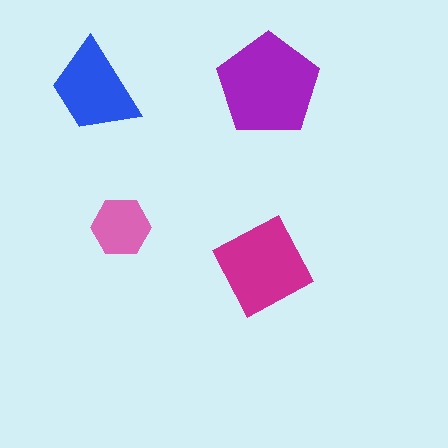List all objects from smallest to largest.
The pink hexagon, the blue trapezoid, the magenta square, the purple pentagon.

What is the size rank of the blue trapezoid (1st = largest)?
3rd.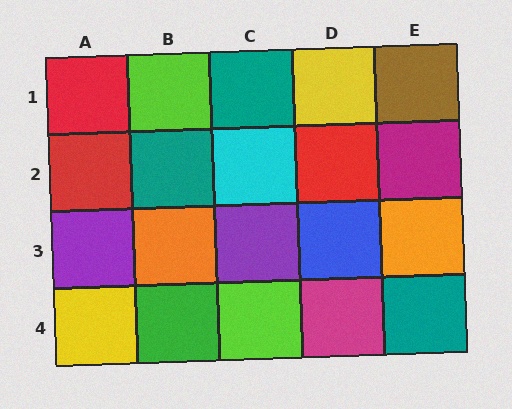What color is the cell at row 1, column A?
Red.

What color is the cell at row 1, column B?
Lime.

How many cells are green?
1 cell is green.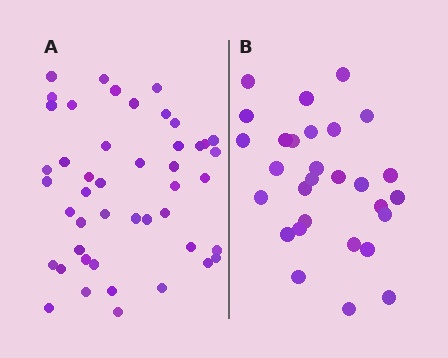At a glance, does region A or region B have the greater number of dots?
Region A (the left region) has more dots.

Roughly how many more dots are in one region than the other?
Region A has approximately 15 more dots than region B.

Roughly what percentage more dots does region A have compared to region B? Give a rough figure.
About 60% more.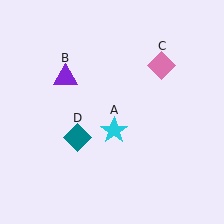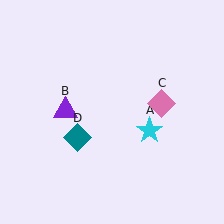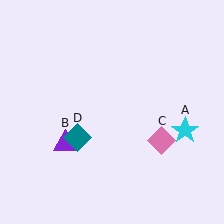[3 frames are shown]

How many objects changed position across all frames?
3 objects changed position: cyan star (object A), purple triangle (object B), pink diamond (object C).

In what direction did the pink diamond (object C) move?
The pink diamond (object C) moved down.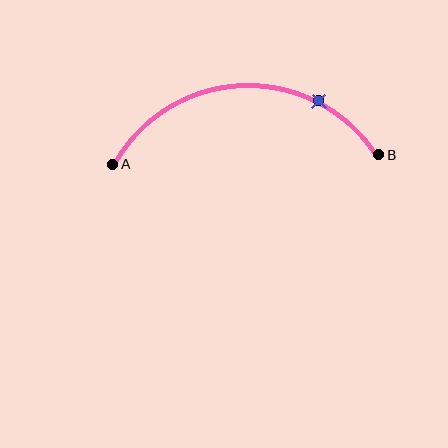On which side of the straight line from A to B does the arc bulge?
The arc bulges above the straight line connecting A and B.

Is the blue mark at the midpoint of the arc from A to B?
No. The blue mark lies on the arc but is closer to endpoint B. The arc midpoint would be at the point on the curve equidistant along the arc from both A and B.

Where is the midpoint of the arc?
The arc midpoint is the point on the curve farthest from the straight line joining A and B. It sits above that line.